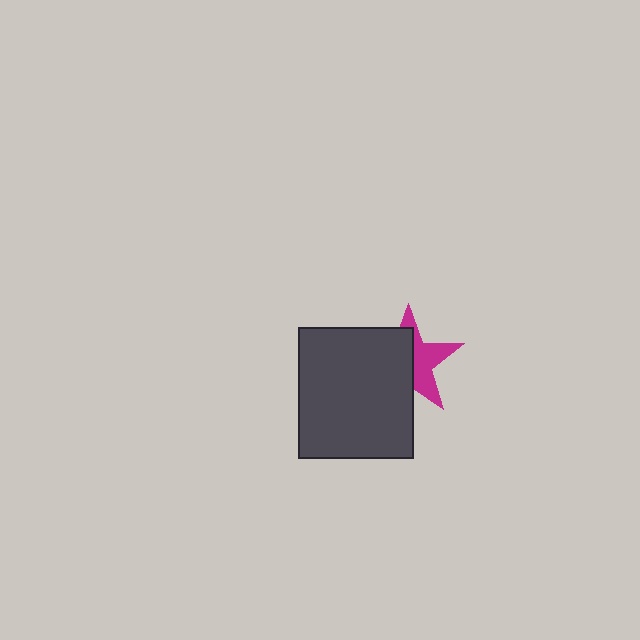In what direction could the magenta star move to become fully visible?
The magenta star could move right. That would shift it out from behind the dark gray rectangle entirely.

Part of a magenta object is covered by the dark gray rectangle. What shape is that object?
It is a star.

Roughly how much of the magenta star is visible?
About half of it is visible (roughly 46%).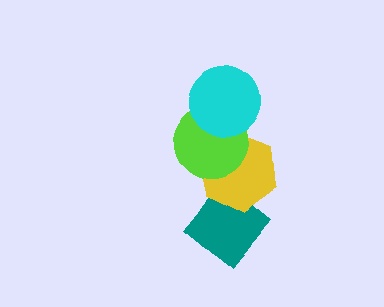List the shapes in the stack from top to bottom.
From top to bottom: the cyan circle, the lime circle, the yellow hexagon, the teal diamond.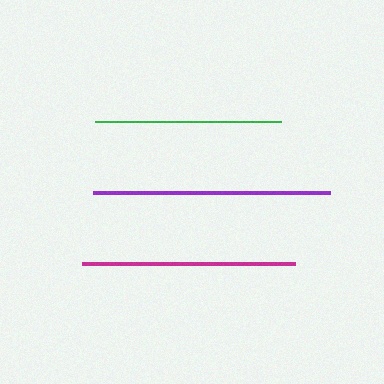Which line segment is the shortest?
The green line is the shortest at approximately 186 pixels.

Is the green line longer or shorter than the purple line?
The purple line is longer than the green line.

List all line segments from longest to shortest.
From longest to shortest: purple, magenta, green.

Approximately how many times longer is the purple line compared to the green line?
The purple line is approximately 1.3 times the length of the green line.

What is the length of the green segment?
The green segment is approximately 186 pixels long.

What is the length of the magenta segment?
The magenta segment is approximately 213 pixels long.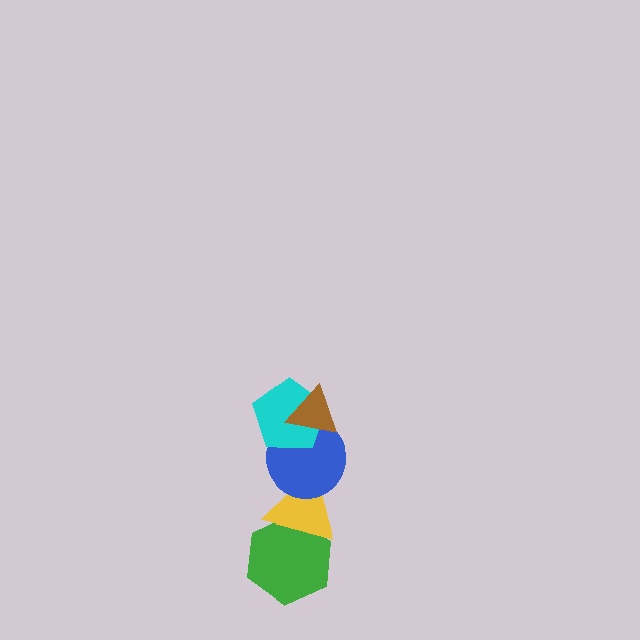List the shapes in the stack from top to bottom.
From top to bottom: the brown triangle, the cyan pentagon, the blue circle, the yellow triangle, the green hexagon.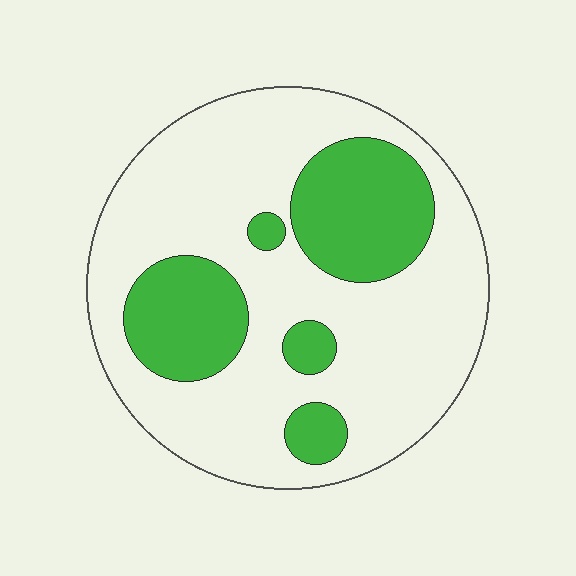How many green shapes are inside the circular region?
5.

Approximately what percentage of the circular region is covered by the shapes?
Approximately 30%.